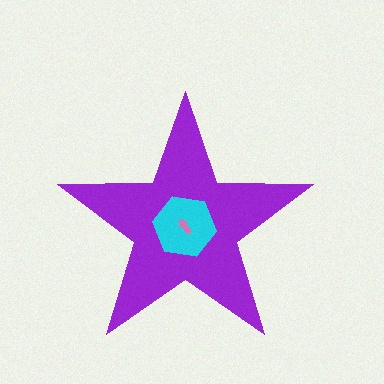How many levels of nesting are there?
3.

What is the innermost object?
The pink arrow.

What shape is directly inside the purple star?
The cyan hexagon.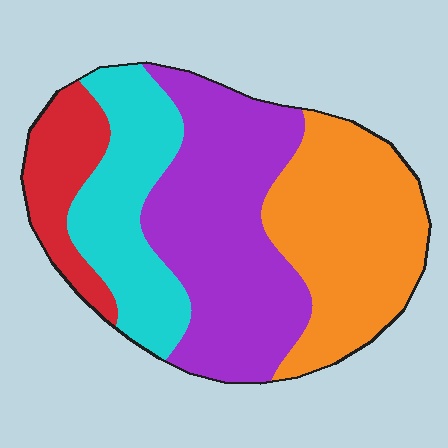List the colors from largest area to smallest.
From largest to smallest: purple, orange, cyan, red.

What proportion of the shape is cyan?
Cyan covers 21% of the shape.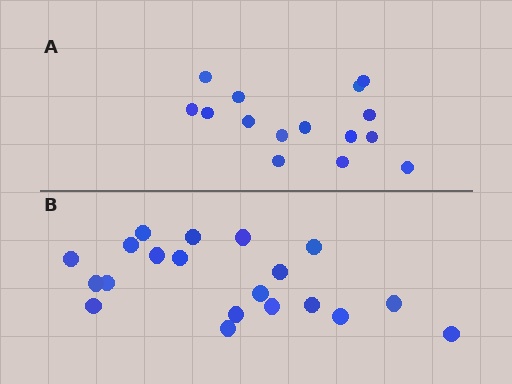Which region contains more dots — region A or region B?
Region B (the bottom region) has more dots.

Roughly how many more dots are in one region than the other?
Region B has about 5 more dots than region A.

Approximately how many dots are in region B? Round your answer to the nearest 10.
About 20 dots.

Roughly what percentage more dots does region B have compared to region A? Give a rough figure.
About 35% more.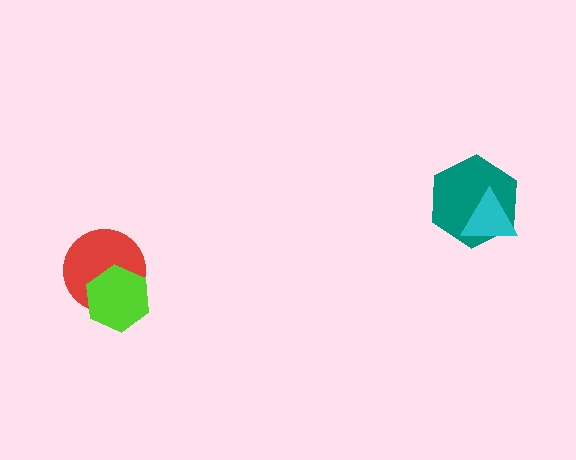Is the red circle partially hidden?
Yes, it is partially covered by another shape.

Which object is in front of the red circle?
The lime hexagon is in front of the red circle.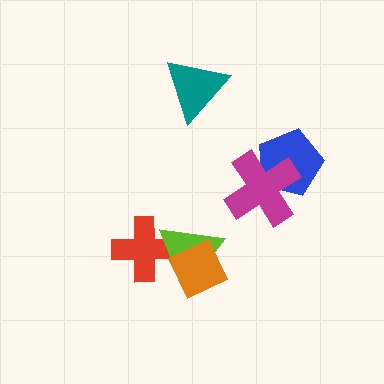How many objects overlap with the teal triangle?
0 objects overlap with the teal triangle.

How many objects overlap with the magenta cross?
1 object overlaps with the magenta cross.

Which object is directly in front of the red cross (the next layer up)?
The lime triangle is directly in front of the red cross.